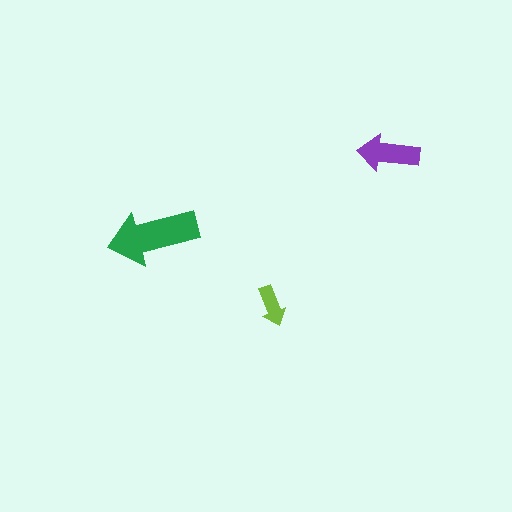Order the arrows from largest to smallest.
the green one, the purple one, the lime one.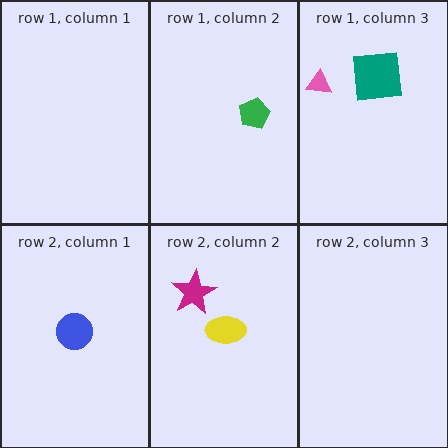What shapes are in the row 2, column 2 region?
The yellow ellipse, the magenta star.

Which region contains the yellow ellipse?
The row 2, column 2 region.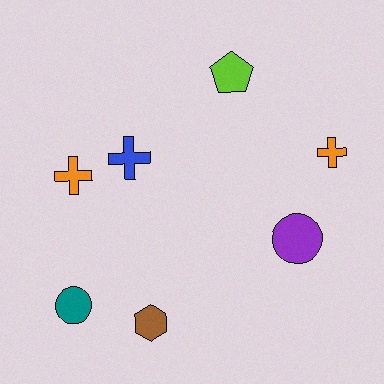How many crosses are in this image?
There are 3 crosses.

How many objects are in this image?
There are 7 objects.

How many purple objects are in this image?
There is 1 purple object.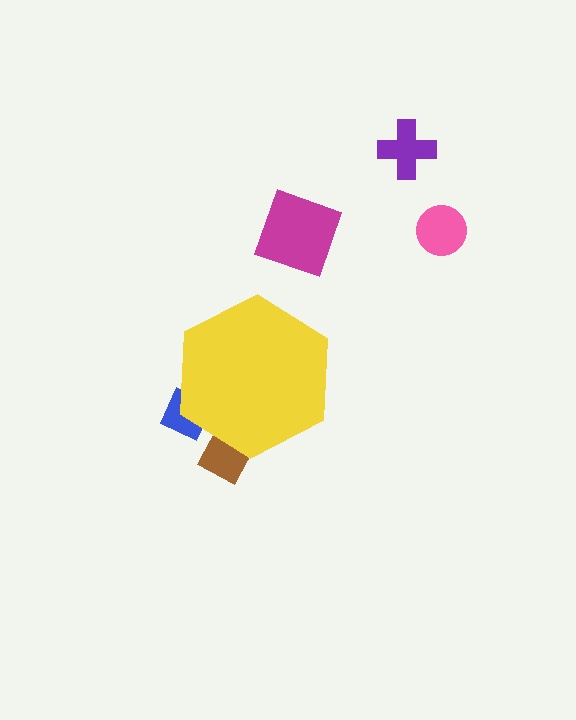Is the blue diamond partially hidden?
Yes, the blue diamond is partially hidden behind the yellow hexagon.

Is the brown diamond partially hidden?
Yes, the brown diamond is partially hidden behind the yellow hexagon.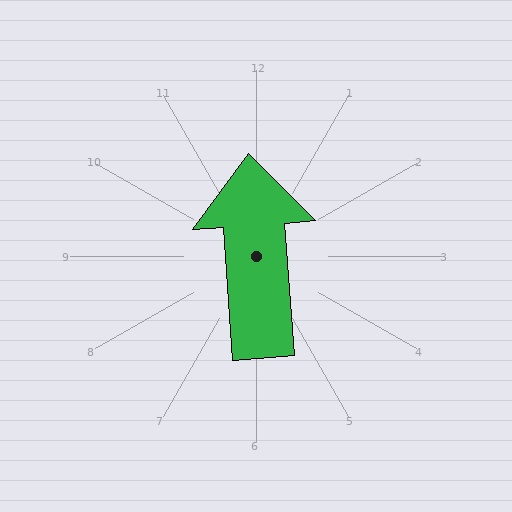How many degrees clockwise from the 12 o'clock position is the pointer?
Approximately 356 degrees.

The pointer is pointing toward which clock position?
Roughly 12 o'clock.